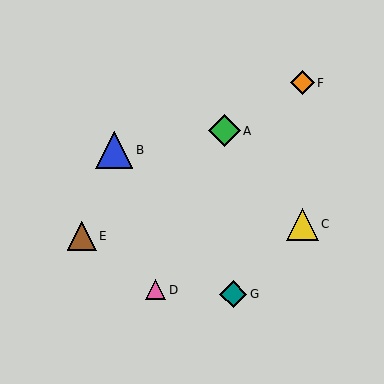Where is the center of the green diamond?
The center of the green diamond is at (224, 131).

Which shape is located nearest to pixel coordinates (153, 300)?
The pink triangle (labeled D) at (155, 290) is nearest to that location.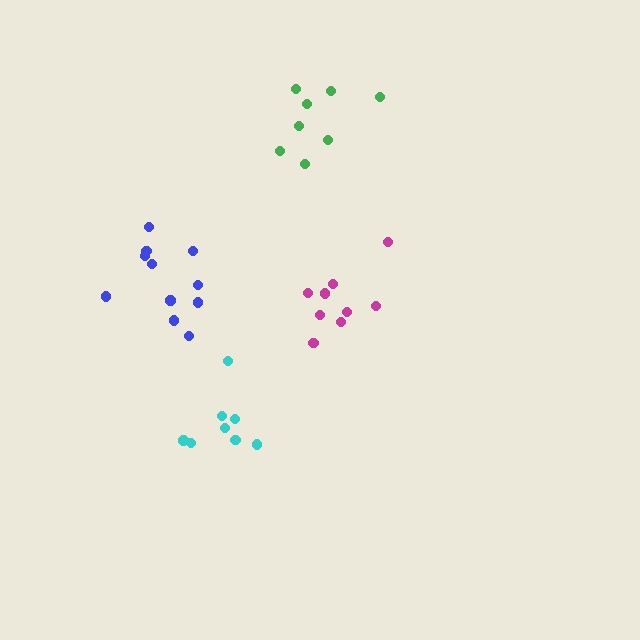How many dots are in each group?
Group 1: 8 dots, Group 2: 11 dots, Group 3: 8 dots, Group 4: 9 dots (36 total).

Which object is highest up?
The green cluster is topmost.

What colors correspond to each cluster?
The clusters are colored: cyan, blue, green, magenta.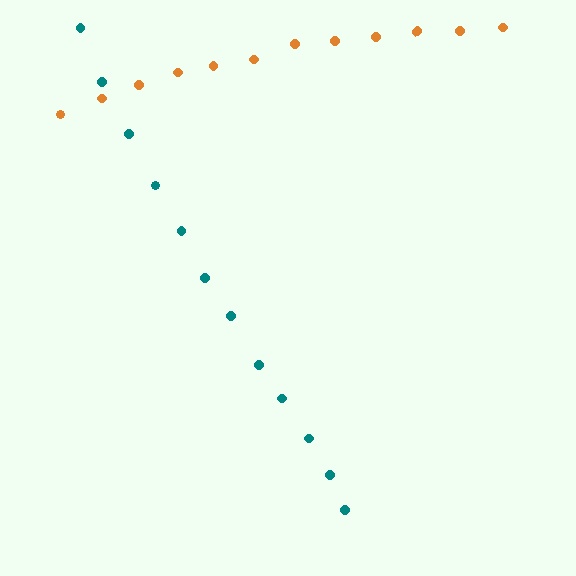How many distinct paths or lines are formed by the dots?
There are 2 distinct paths.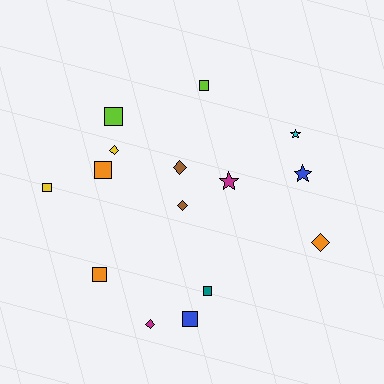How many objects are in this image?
There are 15 objects.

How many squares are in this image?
There are 7 squares.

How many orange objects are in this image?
There are 3 orange objects.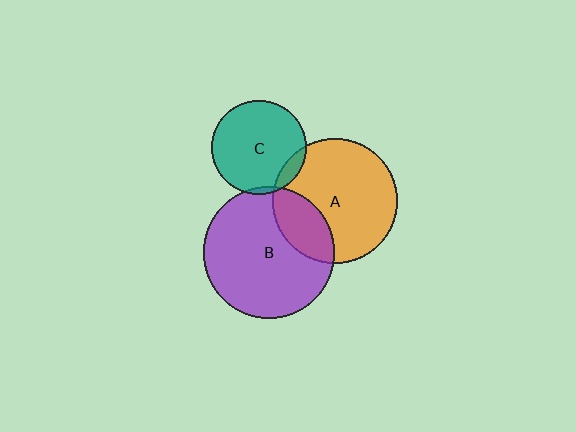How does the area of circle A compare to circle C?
Approximately 1.8 times.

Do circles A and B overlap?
Yes.